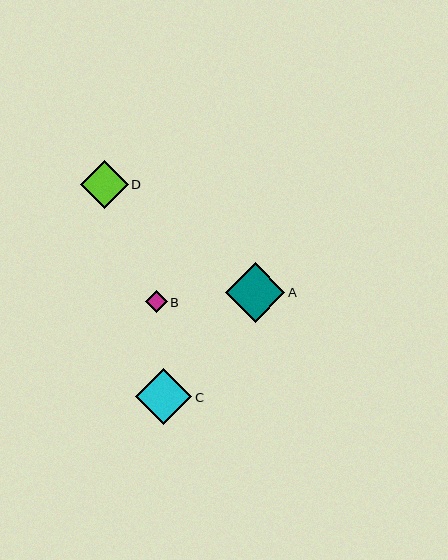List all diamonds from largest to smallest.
From largest to smallest: A, C, D, B.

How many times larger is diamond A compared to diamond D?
Diamond A is approximately 1.3 times the size of diamond D.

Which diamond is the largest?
Diamond A is the largest with a size of approximately 60 pixels.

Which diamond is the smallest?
Diamond B is the smallest with a size of approximately 22 pixels.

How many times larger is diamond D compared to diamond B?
Diamond D is approximately 2.2 times the size of diamond B.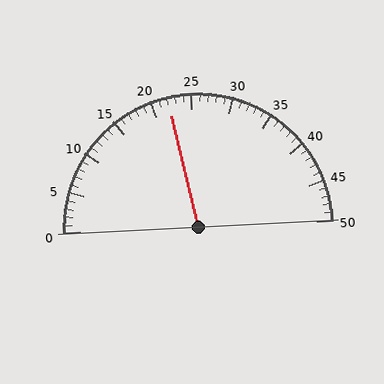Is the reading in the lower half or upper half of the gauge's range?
The reading is in the lower half of the range (0 to 50).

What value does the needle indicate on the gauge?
The needle indicates approximately 22.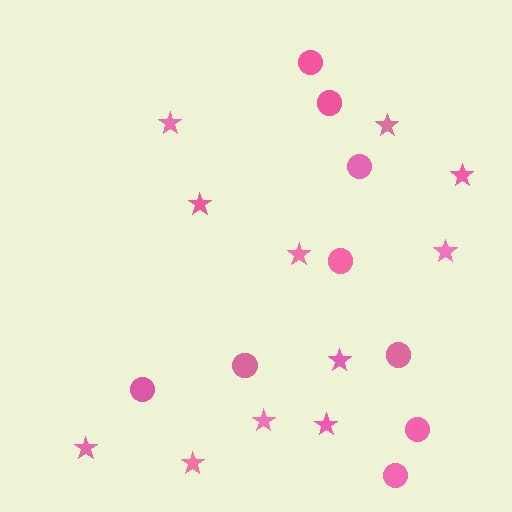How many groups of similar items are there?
There are 2 groups: one group of circles (9) and one group of stars (11).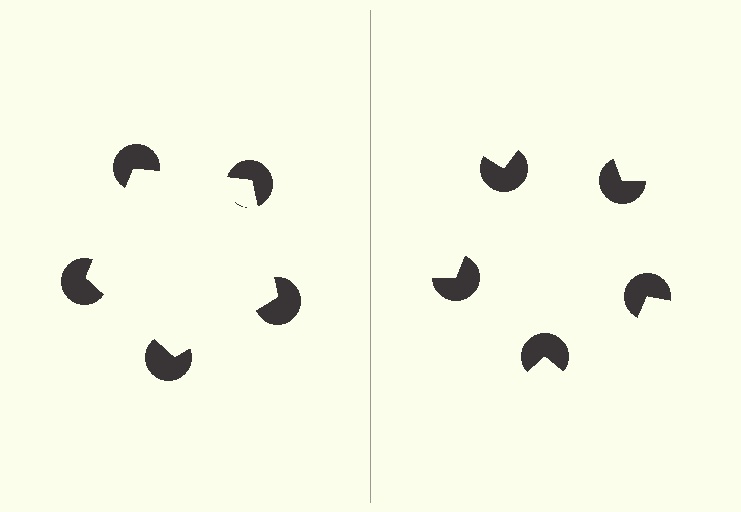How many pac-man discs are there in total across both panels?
10 — 5 on each side.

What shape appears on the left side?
An illusory pentagon.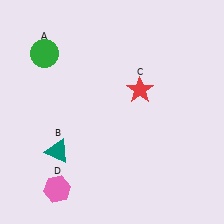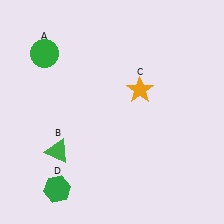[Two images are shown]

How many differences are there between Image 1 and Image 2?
There are 3 differences between the two images.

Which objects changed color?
B changed from teal to green. C changed from red to orange. D changed from pink to green.